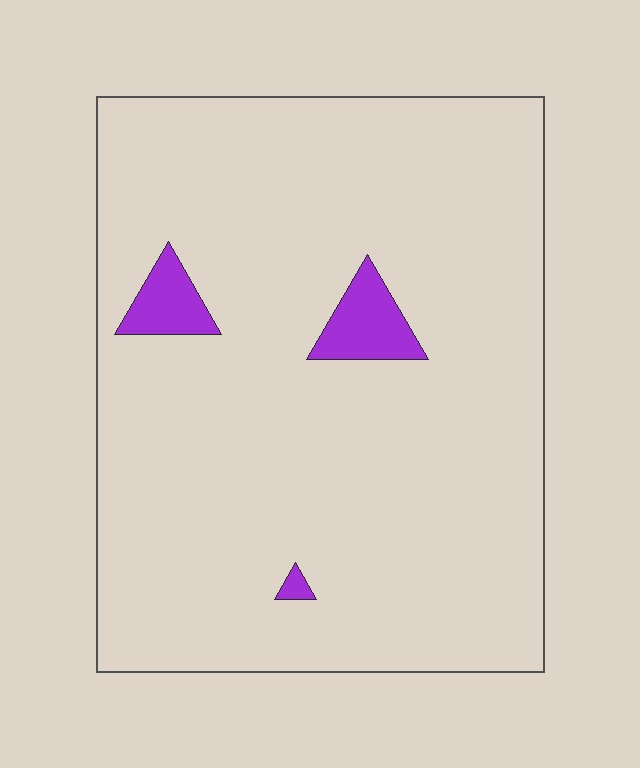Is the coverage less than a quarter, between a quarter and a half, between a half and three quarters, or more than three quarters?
Less than a quarter.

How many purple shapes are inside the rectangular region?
3.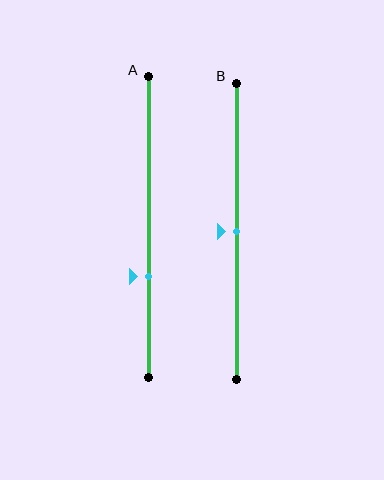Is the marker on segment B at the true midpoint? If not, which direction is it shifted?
Yes, the marker on segment B is at the true midpoint.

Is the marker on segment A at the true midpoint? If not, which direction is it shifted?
No, the marker on segment A is shifted downward by about 16% of the segment length.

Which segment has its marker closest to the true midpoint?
Segment B has its marker closest to the true midpoint.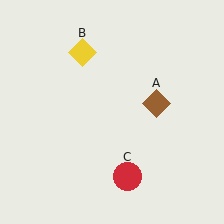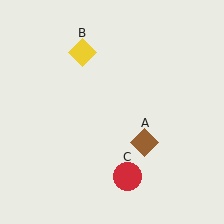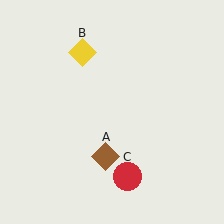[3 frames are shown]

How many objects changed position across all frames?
1 object changed position: brown diamond (object A).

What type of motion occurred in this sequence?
The brown diamond (object A) rotated clockwise around the center of the scene.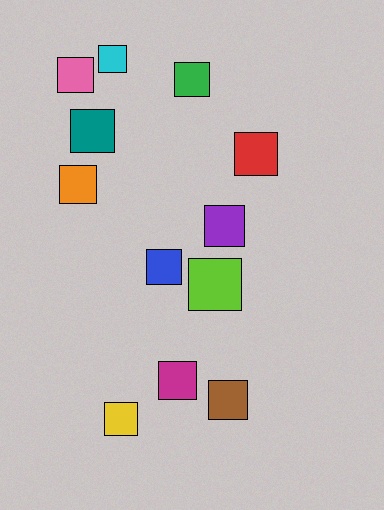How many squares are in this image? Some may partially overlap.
There are 12 squares.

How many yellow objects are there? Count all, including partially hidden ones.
There is 1 yellow object.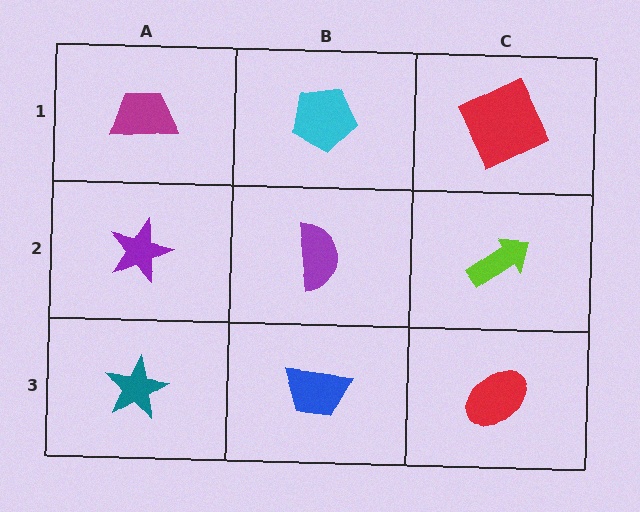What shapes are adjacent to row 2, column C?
A red square (row 1, column C), a red ellipse (row 3, column C), a purple semicircle (row 2, column B).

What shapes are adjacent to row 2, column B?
A cyan pentagon (row 1, column B), a blue trapezoid (row 3, column B), a purple star (row 2, column A), a lime arrow (row 2, column C).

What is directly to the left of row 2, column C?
A purple semicircle.